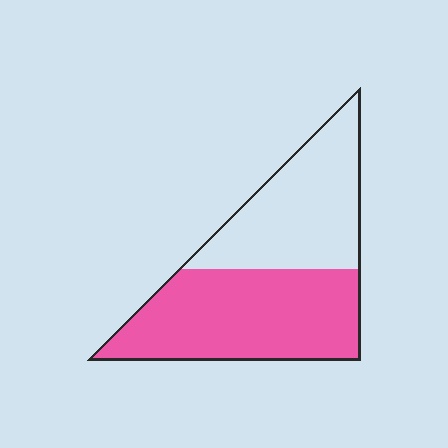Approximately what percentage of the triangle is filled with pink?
Approximately 55%.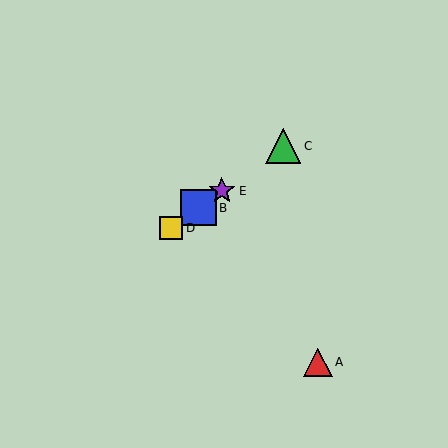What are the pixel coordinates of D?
Object D is at (171, 228).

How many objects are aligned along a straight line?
4 objects (B, C, D, E) are aligned along a straight line.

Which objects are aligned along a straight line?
Objects B, C, D, E are aligned along a straight line.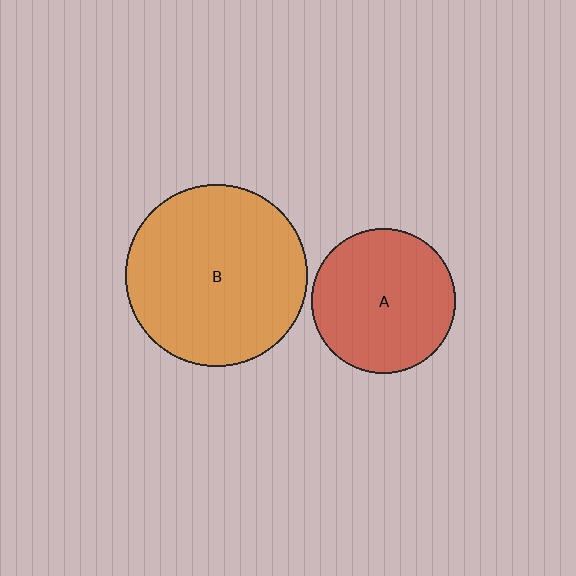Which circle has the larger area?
Circle B (orange).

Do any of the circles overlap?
No, none of the circles overlap.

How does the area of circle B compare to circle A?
Approximately 1.6 times.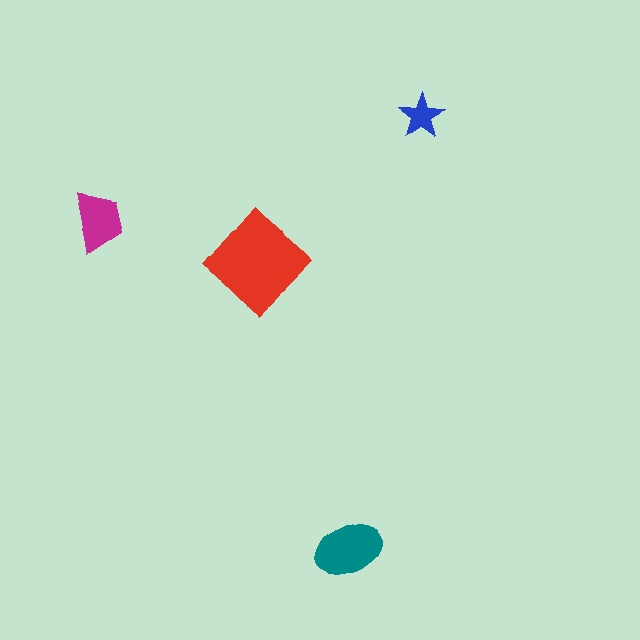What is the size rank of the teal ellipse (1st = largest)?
2nd.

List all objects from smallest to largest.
The blue star, the magenta trapezoid, the teal ellipse, the red diamond.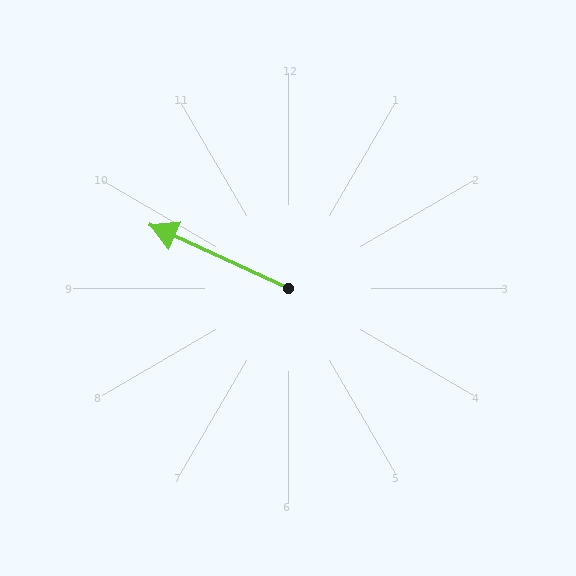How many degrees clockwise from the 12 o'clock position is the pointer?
Approximately 295 degrees.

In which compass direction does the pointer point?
Northwest.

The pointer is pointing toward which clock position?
Roughly 10 o'clock.